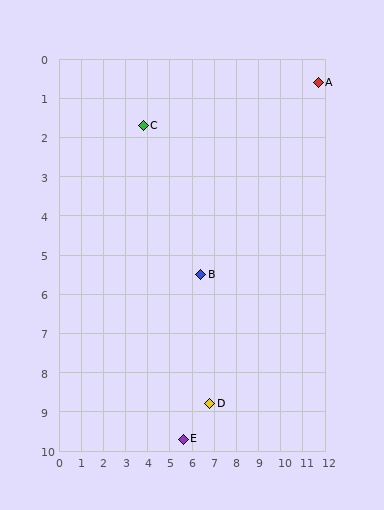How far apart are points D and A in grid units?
Points D and A are about 9.6 grid units apart.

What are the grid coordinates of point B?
Point B is at approximately (6.4, 5.5).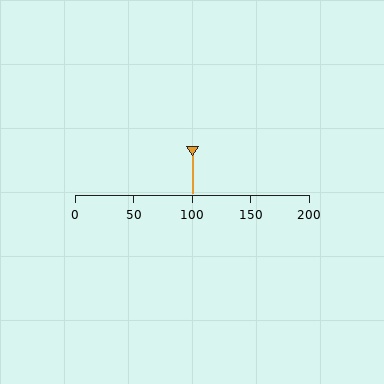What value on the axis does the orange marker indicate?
The marker indicates approximately 100.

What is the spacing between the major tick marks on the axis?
The major ticks are spaced 50 apart.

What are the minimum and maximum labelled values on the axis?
The axis runs from 0 to 200.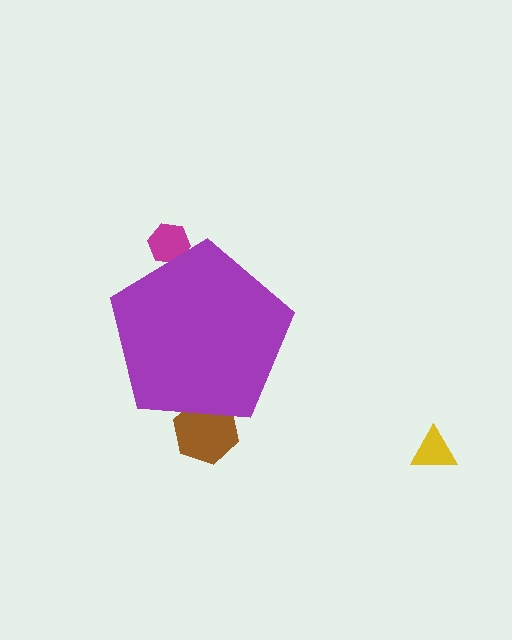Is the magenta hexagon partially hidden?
Yes, the magenta hexagon is partially hidden behind the purple pentagon.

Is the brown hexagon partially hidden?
Yes, the brown hexagon is partially hidden behind the purple pentagon.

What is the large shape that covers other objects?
A purple pentagon.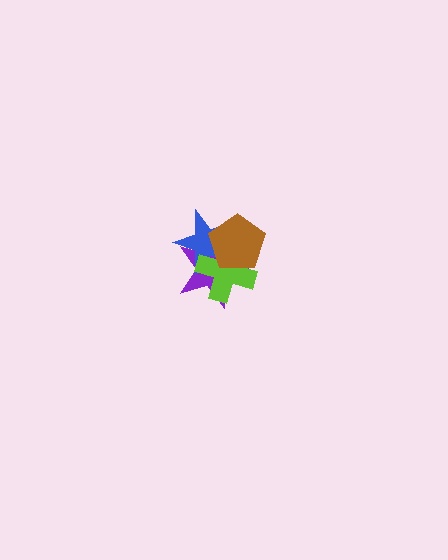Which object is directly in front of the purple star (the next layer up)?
The blue star is directly in front of the purple star.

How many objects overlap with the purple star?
3 objects overlap with the purple star.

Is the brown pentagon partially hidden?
No, no other shape covers it.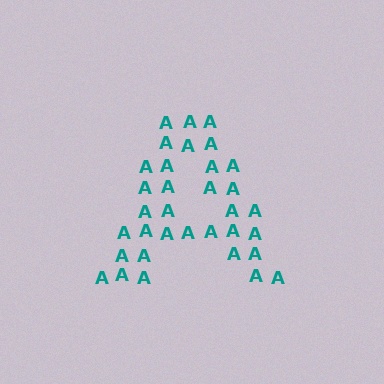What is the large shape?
The large shape is the letter A.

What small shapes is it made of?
It is made of small letter A's.